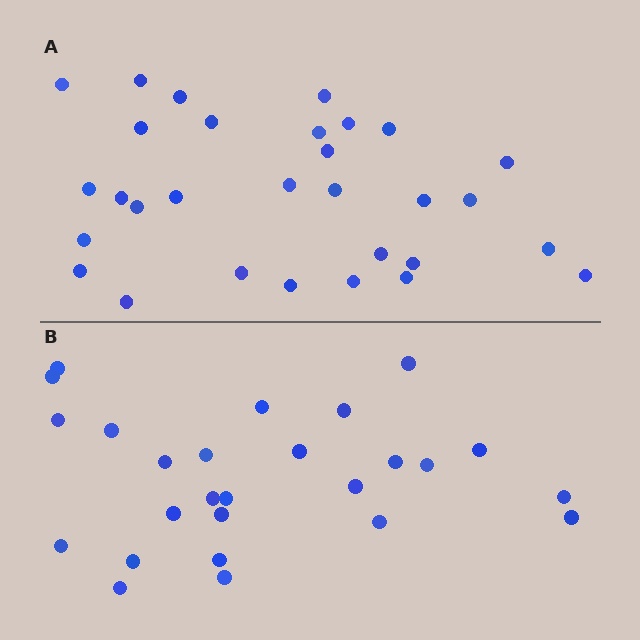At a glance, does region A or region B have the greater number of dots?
Region A (the top region) has more dots.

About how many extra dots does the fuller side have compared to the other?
Region A has about 4 more dots than region B.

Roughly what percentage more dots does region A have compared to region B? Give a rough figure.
About 15% more.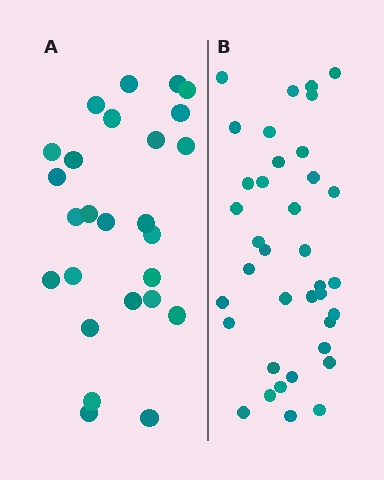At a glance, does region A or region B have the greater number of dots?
Region B (the right region) has more dots.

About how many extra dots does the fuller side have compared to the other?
Region B has roughly 12 or so more dots than region A.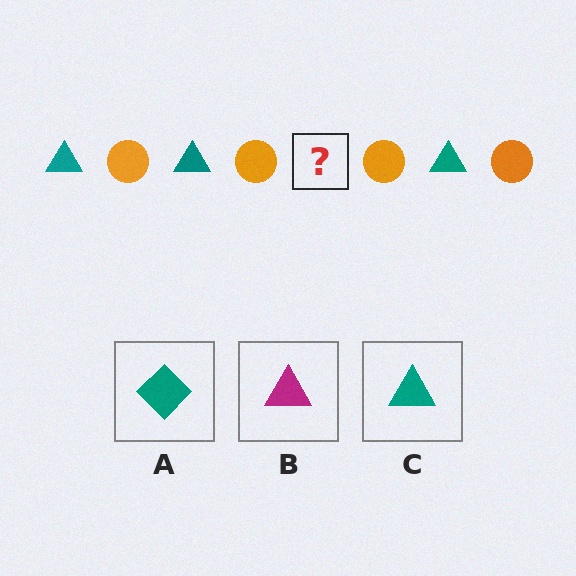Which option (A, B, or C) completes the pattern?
C.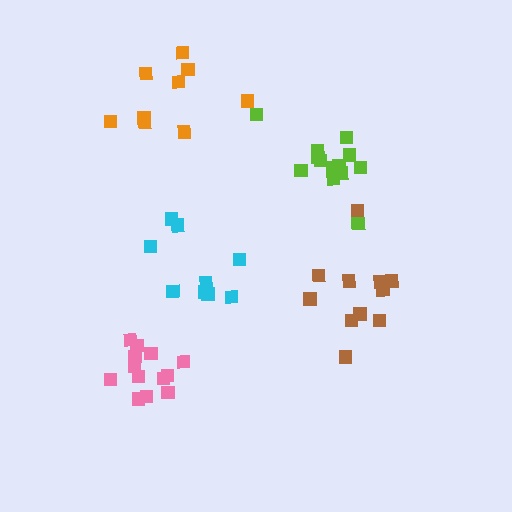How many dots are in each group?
Group 1: 13 dots, Group 2: 9 dots, Group 3: 11 dots, Group 4: 9 dots, Group 5: 14 dots (56 total).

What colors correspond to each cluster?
The clusters are colored: pink, cyan, brown, orange, lime.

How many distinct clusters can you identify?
There are 5 distinct clusters.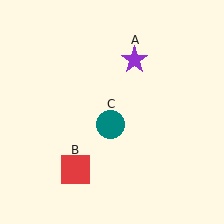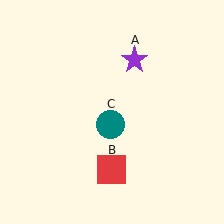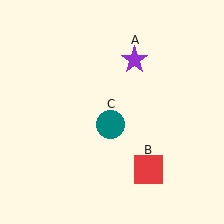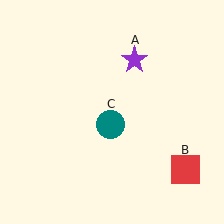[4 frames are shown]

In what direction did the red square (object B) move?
The red square (object B) moved right.